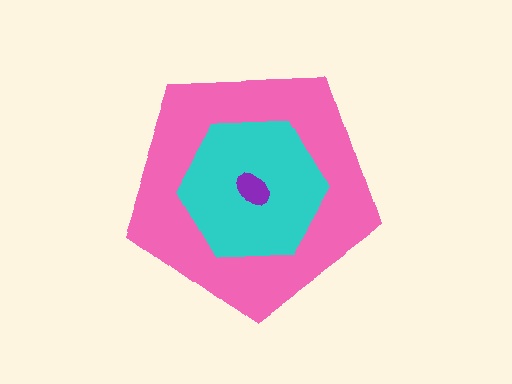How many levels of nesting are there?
3.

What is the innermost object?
The purple ellipse.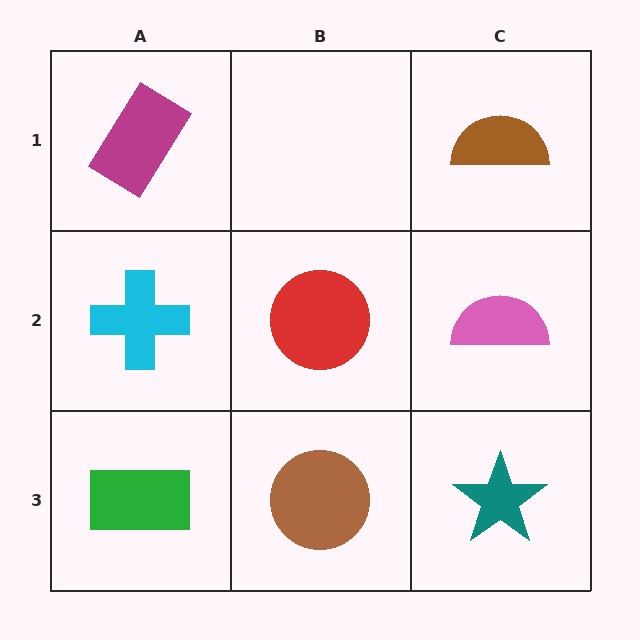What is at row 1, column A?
A magenta rectangle.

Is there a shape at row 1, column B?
No, that cell is empty.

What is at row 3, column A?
A green rectangle.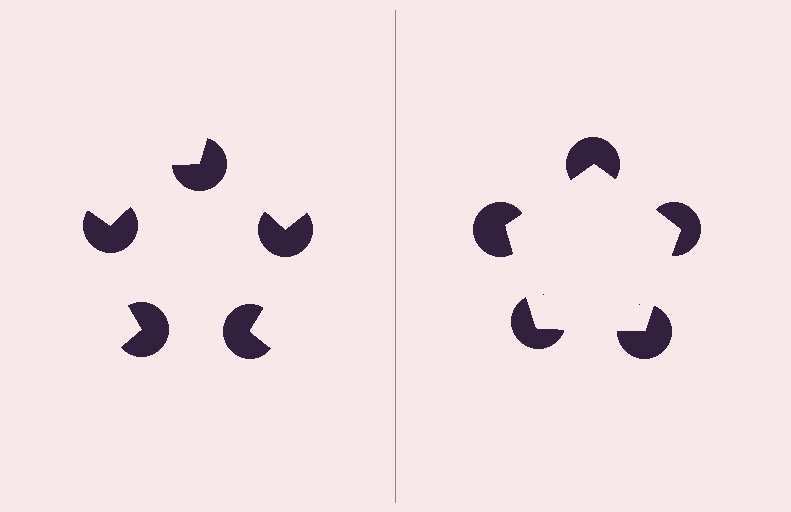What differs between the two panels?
The pac-man discs are positioned identically on both sides; only the wedge orientations differ. On the right they align to a pentagon; on the left they are misaligned.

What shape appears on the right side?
An illusory pentagon.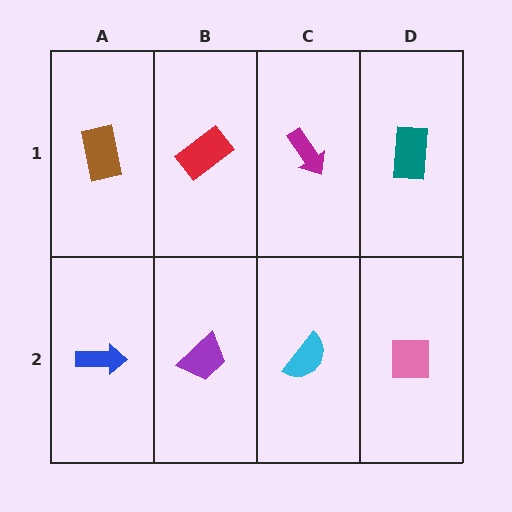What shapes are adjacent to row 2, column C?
A magenta arrow (row 1, column C), a purple trapezoid (row 2, column B), a pink square (row 2, column D).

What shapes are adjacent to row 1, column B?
A purple trapezoid (row 2, column B), a brown rectangle (row 1, column A), a magenta arrow (row 1, column C).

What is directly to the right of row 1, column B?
A magenta arrow.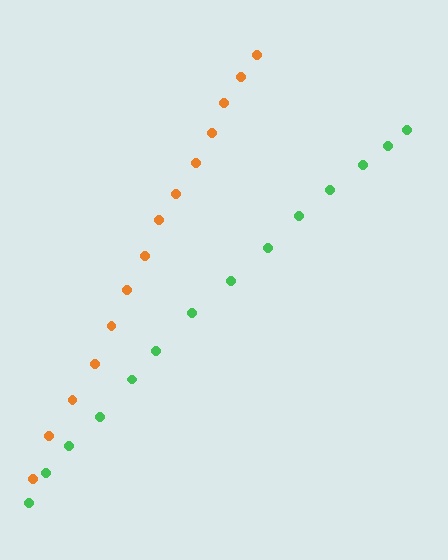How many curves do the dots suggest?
There are 2 distinct paths.